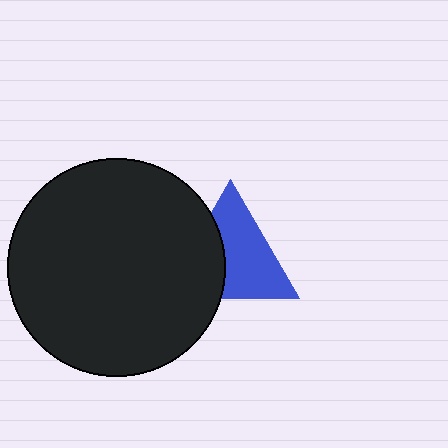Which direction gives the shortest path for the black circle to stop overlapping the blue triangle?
Moving left gives the shortest separation.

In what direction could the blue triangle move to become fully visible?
The blue triangle could move right. That would shift it out from behind the black circle entirely.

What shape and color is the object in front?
The object in front is a black circle.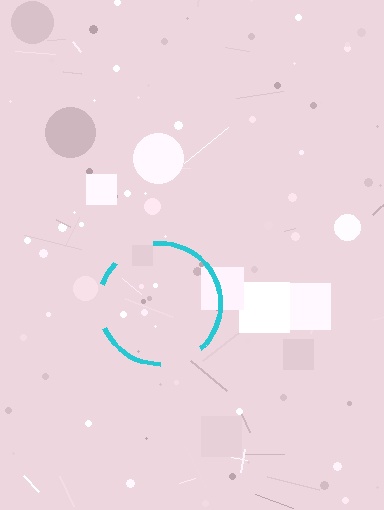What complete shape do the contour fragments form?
The contour fragments form a circle.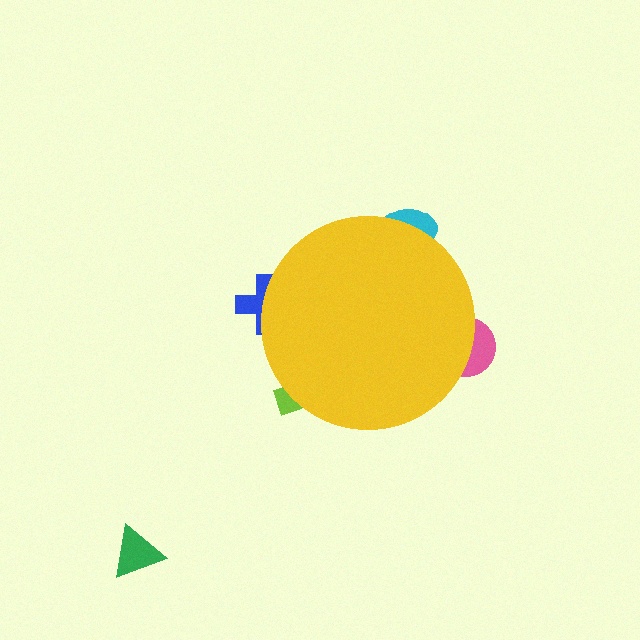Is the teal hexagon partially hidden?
Yes, the teal hexagon is partially hidden behind the yellow circle.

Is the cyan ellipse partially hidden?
Yes, the cyan ellipse is partially hidden behind the yellow circle.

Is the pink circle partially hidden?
Yes, the pink circle is partially hidden behind the yellow circle.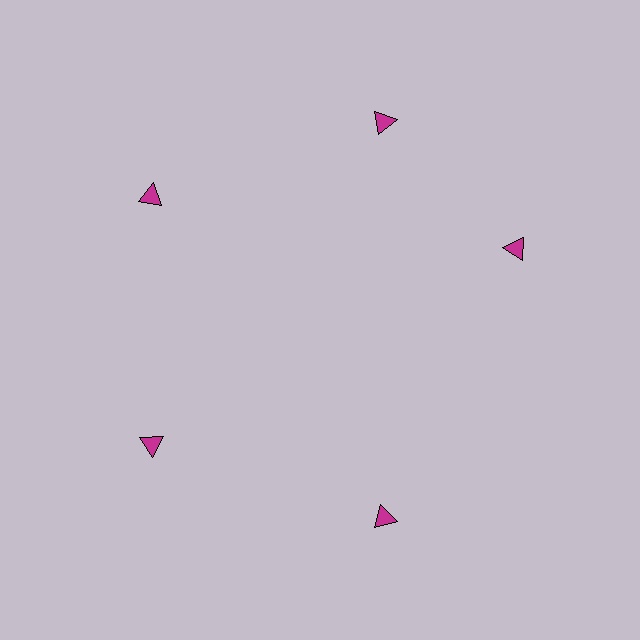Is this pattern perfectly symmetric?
No. The 5 magenta triangles are arranged in a ring, but one element near the 3 o'clock position is rotated out of alignment along the ring, breaking the 5-fold rotational symmetry.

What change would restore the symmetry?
The symmetry would be restored by rotating it back into even spacing with its neighbors so that all 5 triangles sit at equal angles and equal distance from the center.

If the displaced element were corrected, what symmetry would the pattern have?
It would have 5-fold rotational symmetry — the pattern would map onto itself every 72 degrees.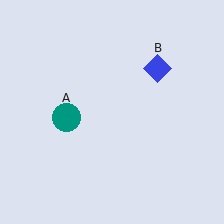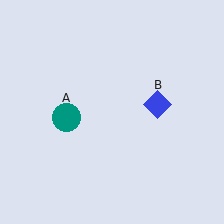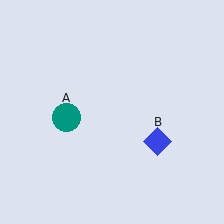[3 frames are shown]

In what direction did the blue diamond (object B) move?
The blue diamond (object B) moved down.